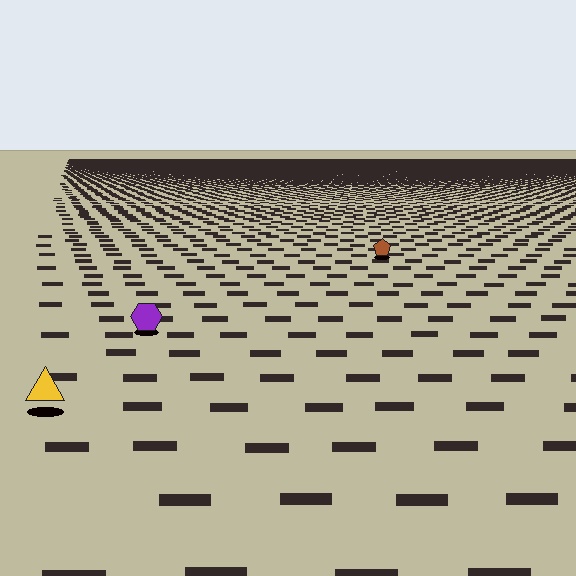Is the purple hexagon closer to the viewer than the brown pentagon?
Yes. The purple hexagon is closer — you can tell from the texture gradient: the ground texture is coarser near it.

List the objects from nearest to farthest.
From nearest to farthest: the yellow triangle, the purple hexagon, the brown pentagon.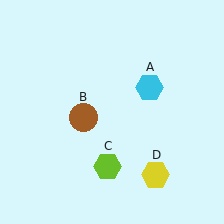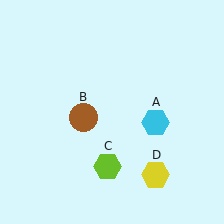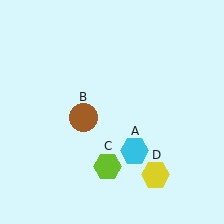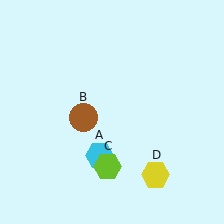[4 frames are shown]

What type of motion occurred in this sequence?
The cyan hexagon (object A) rotated clockwise around the center of the scene.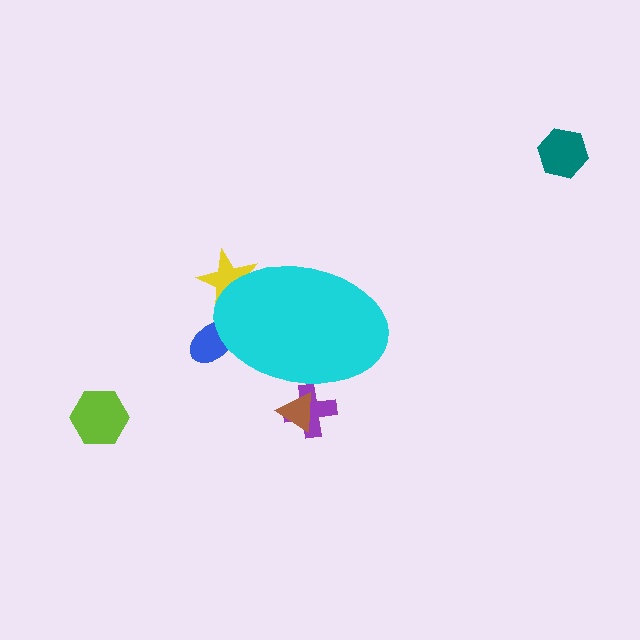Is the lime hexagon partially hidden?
No, the lime hexagon is fully visible.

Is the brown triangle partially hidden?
Yes, the brown triangle is partially hidden behind the cyan ellipse.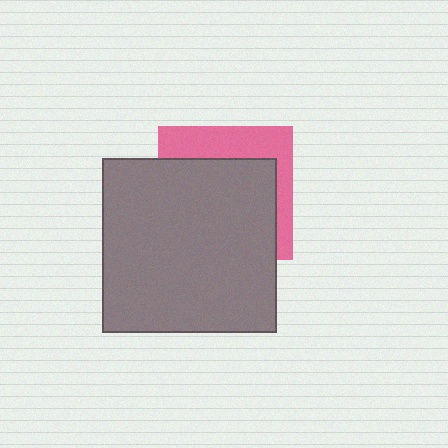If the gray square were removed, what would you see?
You would see the complete pink square.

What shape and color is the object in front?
The object in front is a gray square.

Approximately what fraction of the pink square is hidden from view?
Roughly 67% of the pink square is hidden behind the gray square.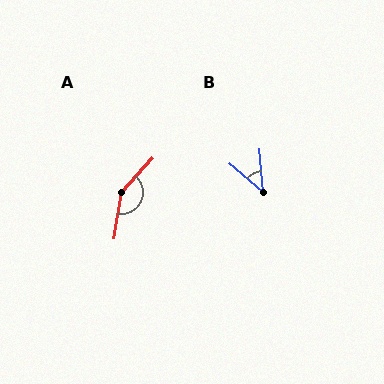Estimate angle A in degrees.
Approximately 147 degrees.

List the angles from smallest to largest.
B (45°), A (147°).